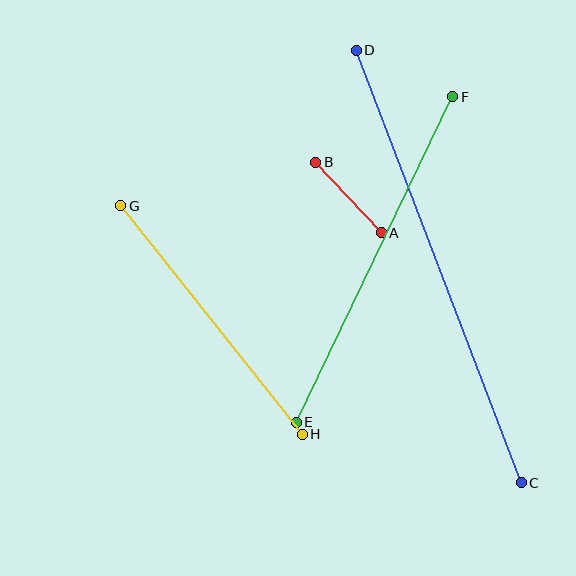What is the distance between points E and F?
The distance is approximately 361 pixels.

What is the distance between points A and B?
The distance is approximately 96 pixels.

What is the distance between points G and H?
The distance is approximately 292 pixels.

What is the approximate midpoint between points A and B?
The midpoint is at approximately (348, 198) pixels.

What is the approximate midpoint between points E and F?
The midpoint is at approximately (375, 260) pixels.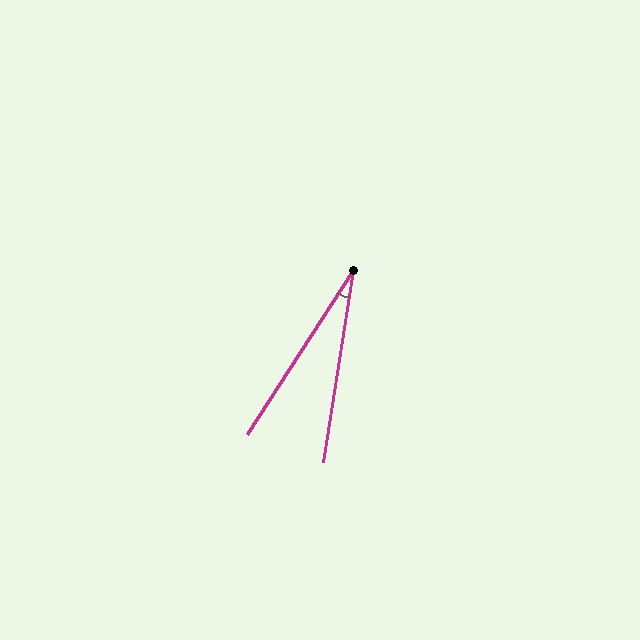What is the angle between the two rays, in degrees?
Approximately 24 degrees.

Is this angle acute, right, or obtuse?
It is acute.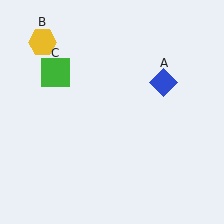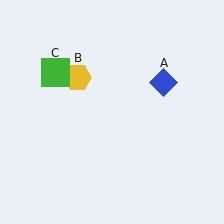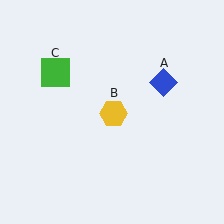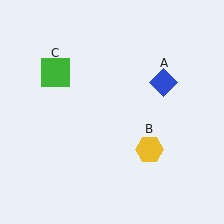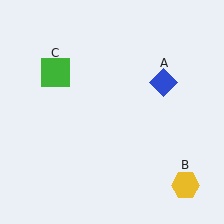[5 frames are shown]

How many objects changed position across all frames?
1 object changed position: yellow hexagon (object B).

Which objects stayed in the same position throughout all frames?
Blue diamond (object A) and green square (object C) remained stationary.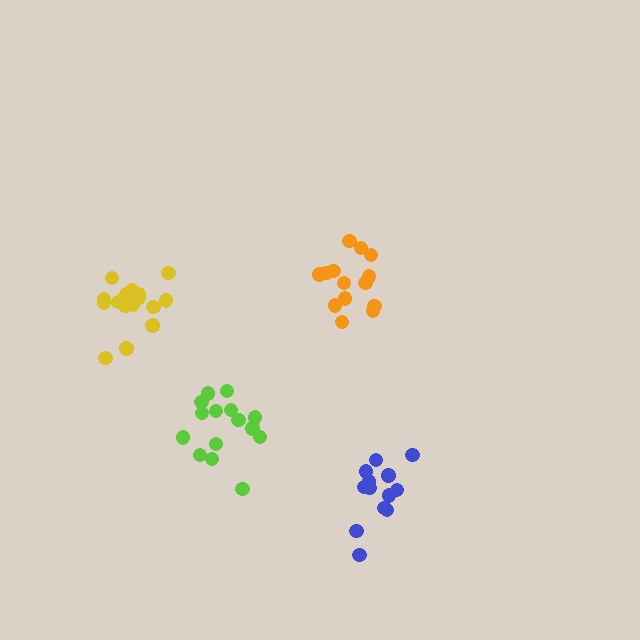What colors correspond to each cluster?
The clusters are colored: orange, lime, yellow, blue.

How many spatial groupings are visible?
There are 4 spatial groupings.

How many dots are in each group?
Group 1: 14 dots, Group 2: 15 dots, Group 3: 17 dots, Group 4: 13 dots (59 total).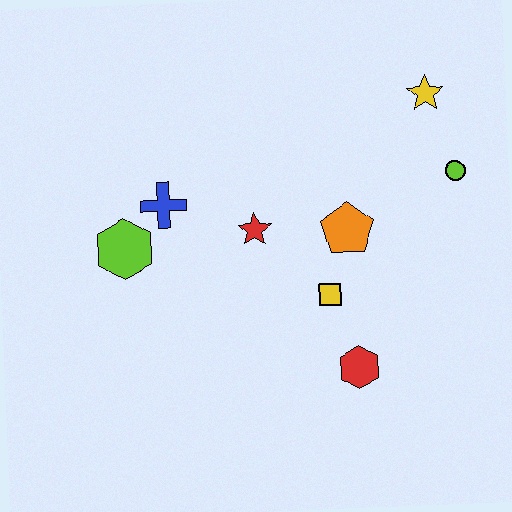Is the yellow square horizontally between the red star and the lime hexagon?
No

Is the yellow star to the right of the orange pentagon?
Yes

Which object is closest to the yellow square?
The orange pentagon is closest to the yellow square.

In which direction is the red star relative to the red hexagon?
The red star is above the red hexagon.